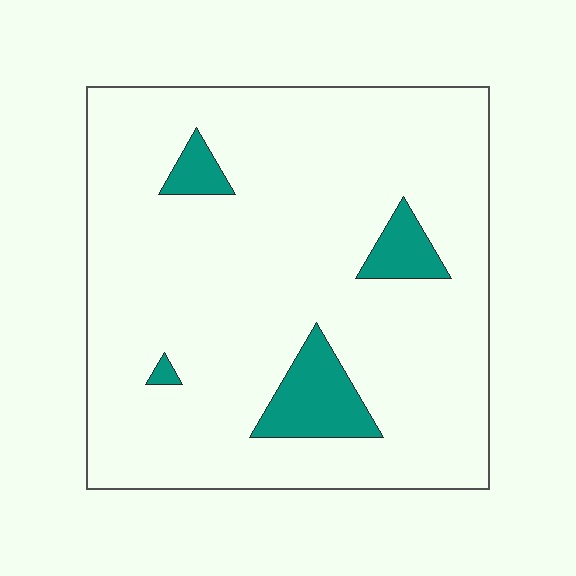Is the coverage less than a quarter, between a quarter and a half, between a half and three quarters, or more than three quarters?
Less than a quarter.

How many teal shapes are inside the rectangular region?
4.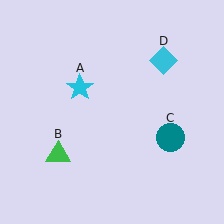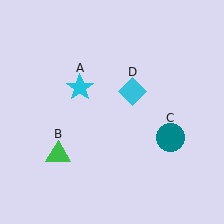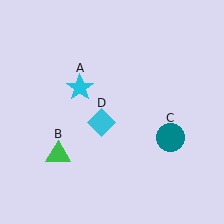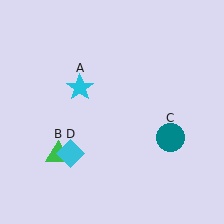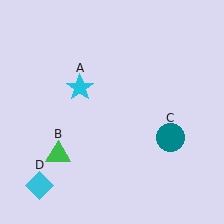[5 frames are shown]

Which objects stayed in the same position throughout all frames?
Cyan star (object A) and green triangle (object B) and teal circle (object C) remained stationary.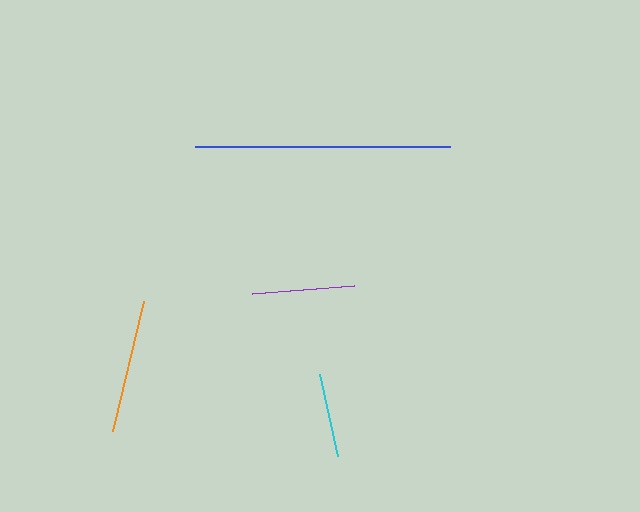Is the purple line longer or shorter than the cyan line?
The purple line is longer than the cyan line.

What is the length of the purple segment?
The purple segment is approximately 103 pixels long.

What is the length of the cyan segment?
The cyan segment is approximately 84 pixels long.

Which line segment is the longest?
The blue line is the longest at approximately 255 pixels.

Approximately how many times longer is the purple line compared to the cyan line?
The purple line is approximately 1.2 times the length of the cyan line.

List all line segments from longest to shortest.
From longest to shortest: blue, orange, purple, cyan.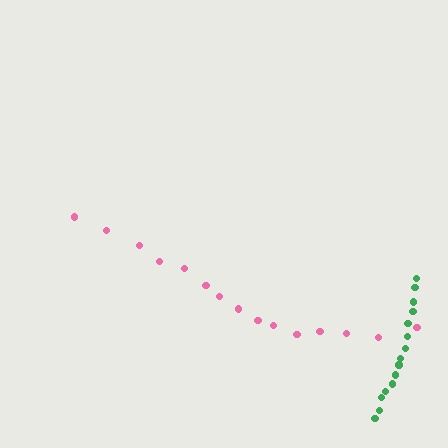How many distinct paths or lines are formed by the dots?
There are 2 distinct paths.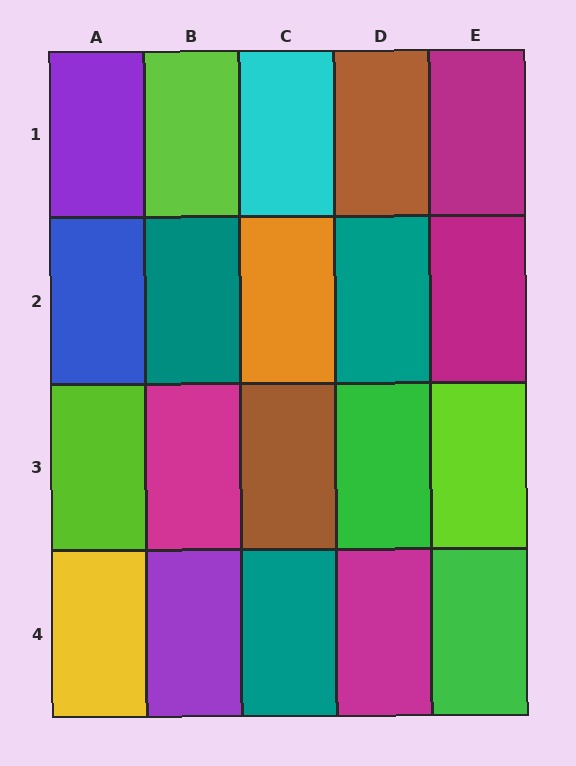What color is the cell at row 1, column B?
Lime.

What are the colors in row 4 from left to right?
Yellow, purple, teal, magenta, green.